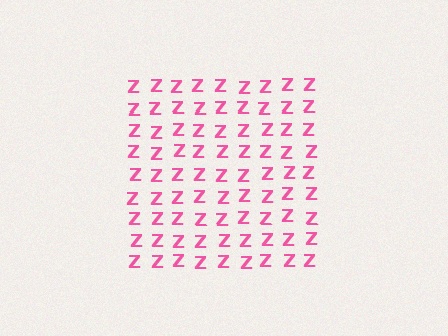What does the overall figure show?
The overall figure shows a square.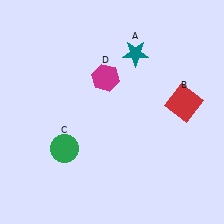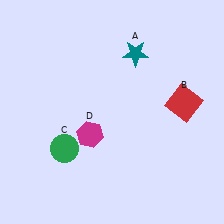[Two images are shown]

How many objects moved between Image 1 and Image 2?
1 object moved between the two images.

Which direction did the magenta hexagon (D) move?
The magenta hexagon (D) moved down.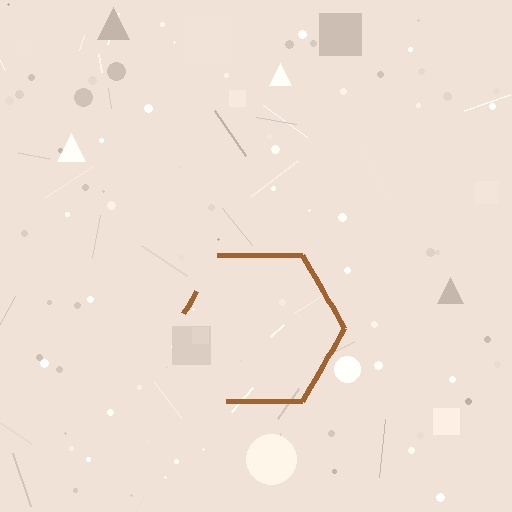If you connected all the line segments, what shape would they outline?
They would outline a hexagon.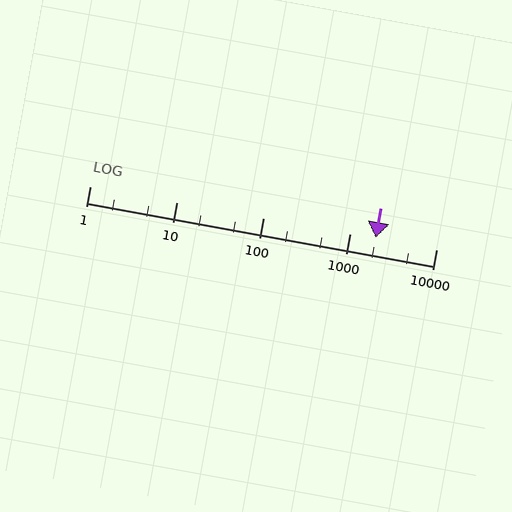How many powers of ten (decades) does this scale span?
The scale spans 4 decades, from 1 to 10000.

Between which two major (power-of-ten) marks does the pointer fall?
The pointer is between 1000 and 10000.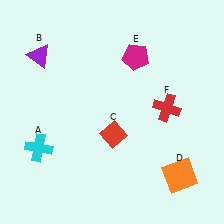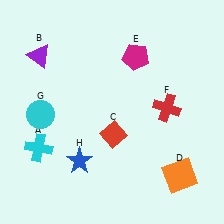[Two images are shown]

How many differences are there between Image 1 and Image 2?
There are 2 differences between the two images.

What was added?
A cyan circle (G), a blue star (H) were added in Image 2.